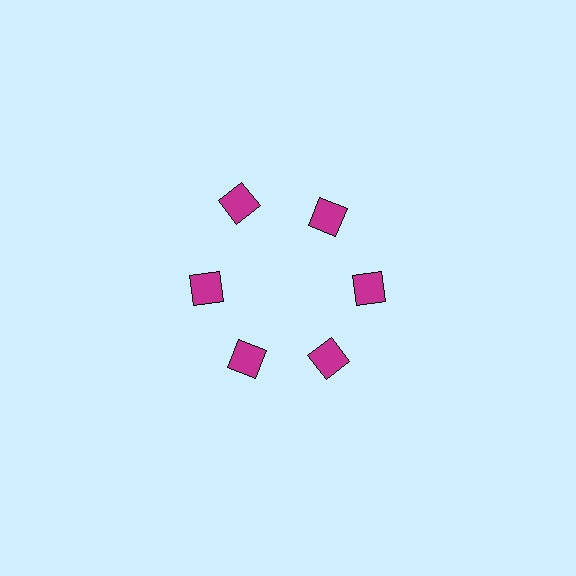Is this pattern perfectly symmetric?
No. The 6 magenta squares are arranged in a ring, but one element near the 11 o'clock position is pushed outward from the center, breaking the 6-fold rotational symmetry.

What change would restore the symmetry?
The symmetry would be restored by moving it inward, back onto the ring so that all 6 squares sit at equal angles and equal distance from the center.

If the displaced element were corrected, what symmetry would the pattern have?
It would have 6-fold rotational symmetry — the pattern would map onto itself every 60 degrees.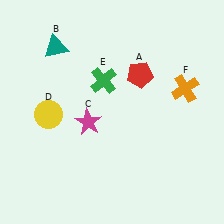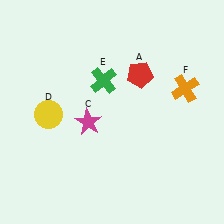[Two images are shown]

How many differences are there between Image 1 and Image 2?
There is 1 difference between the two images.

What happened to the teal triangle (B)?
The teal triangle (B) was removed in Image 2. It was in the top-left area of Image 1.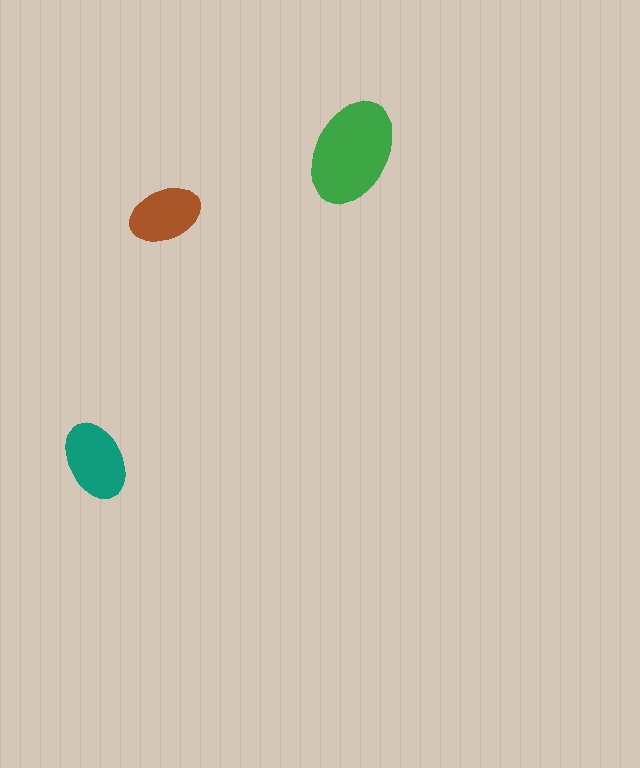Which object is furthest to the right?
The green ellipse is rightmost.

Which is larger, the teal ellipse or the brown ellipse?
The teal one.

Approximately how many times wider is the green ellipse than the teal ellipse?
About 1.5 times wider.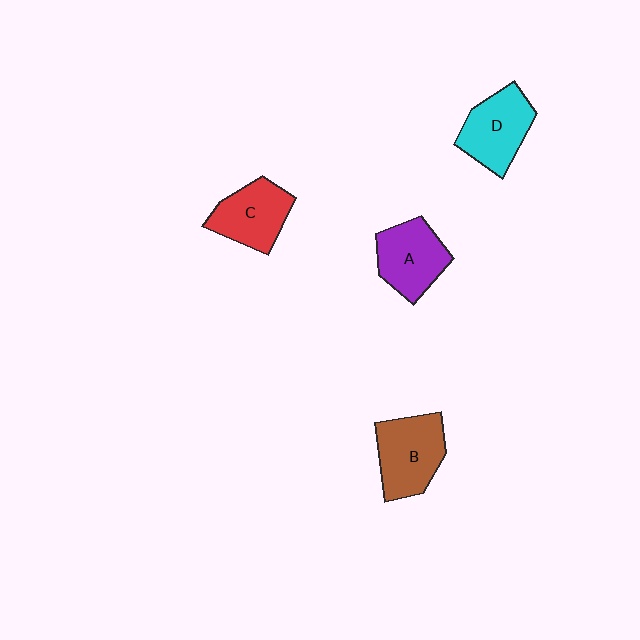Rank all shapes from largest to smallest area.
From largest to smallest: B (brown), D (cyan), A (purple), C (red).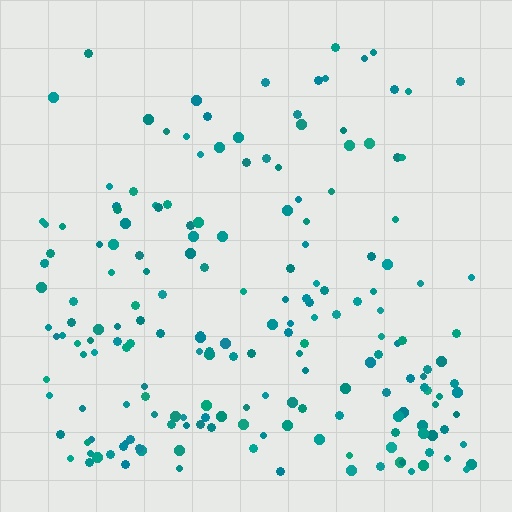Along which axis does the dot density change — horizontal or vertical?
Vertical.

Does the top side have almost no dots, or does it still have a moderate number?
Still a moderate number, just noticeably fewer than the bottom.